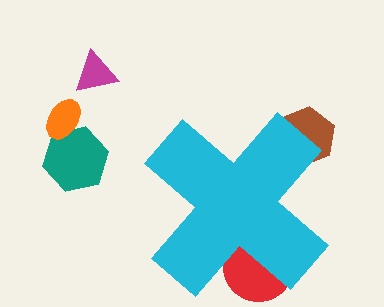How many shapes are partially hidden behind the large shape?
2 shapes are partially hidden.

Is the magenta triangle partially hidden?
No, the magenta triangle is fully visible.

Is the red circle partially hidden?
Yes, the red circle is partially hidden behind the cyan cross.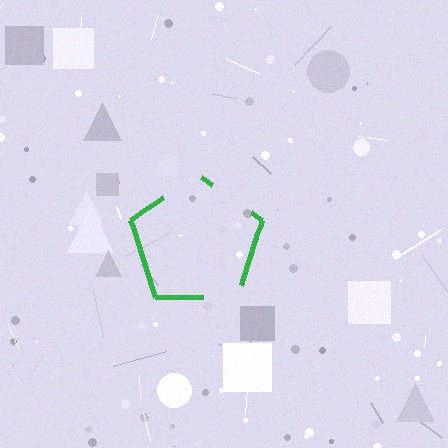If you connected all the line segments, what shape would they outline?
They would outline a pentagon.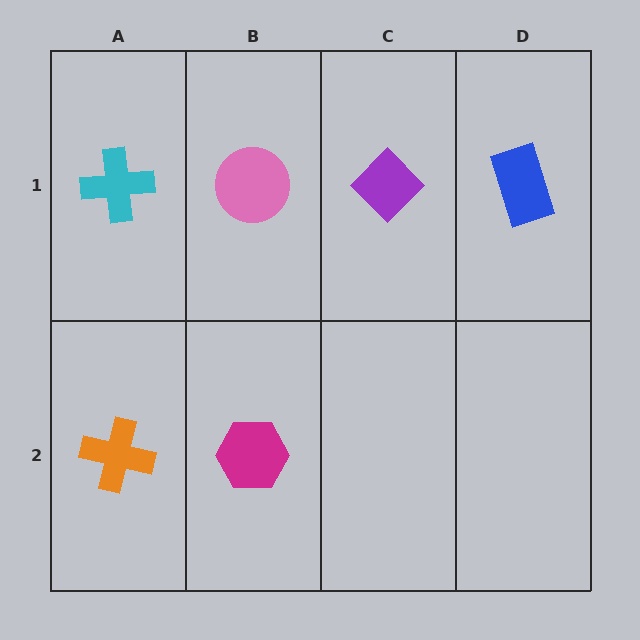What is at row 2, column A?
An orange cross.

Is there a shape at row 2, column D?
No, that cell is empty.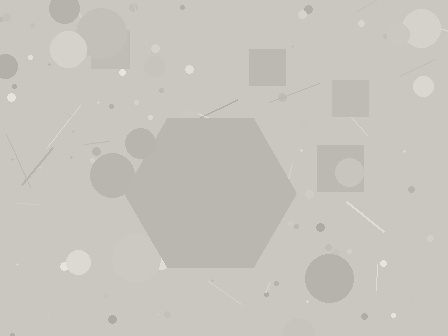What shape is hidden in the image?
A hexagon is hidden in the image.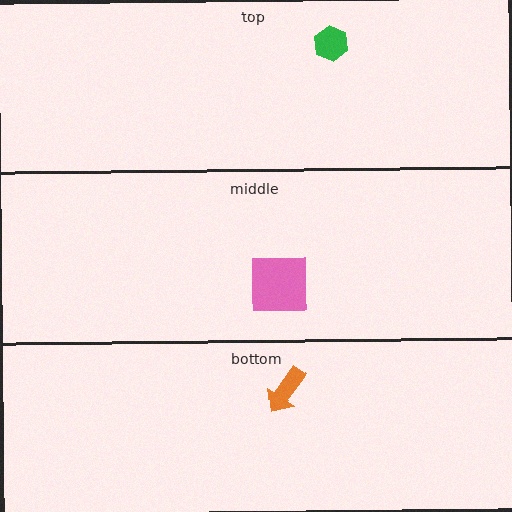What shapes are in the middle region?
The pink square.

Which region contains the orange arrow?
The bottom region.